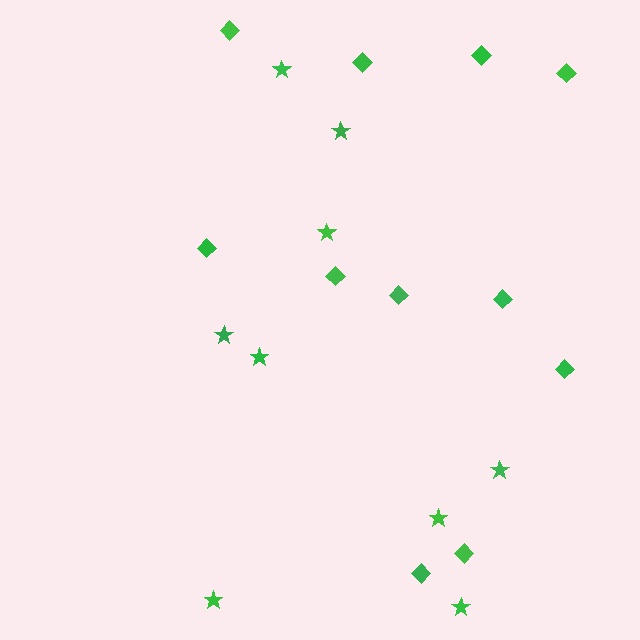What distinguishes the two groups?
There are 2 groups: one group of diamonds (11) and one group of stars (9).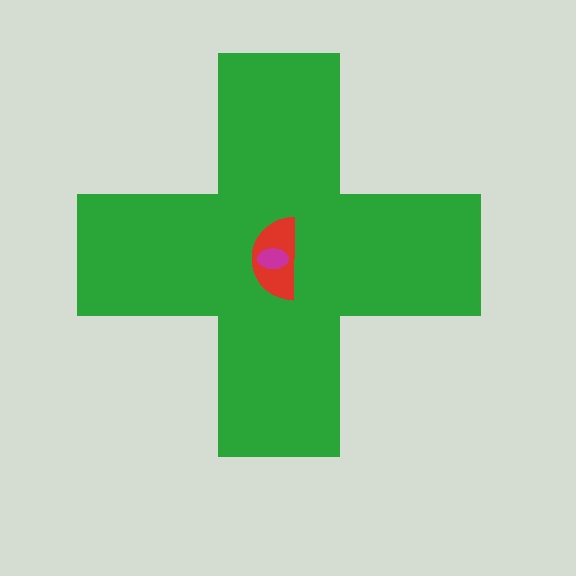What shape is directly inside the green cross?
The red semicircle.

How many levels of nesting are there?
3.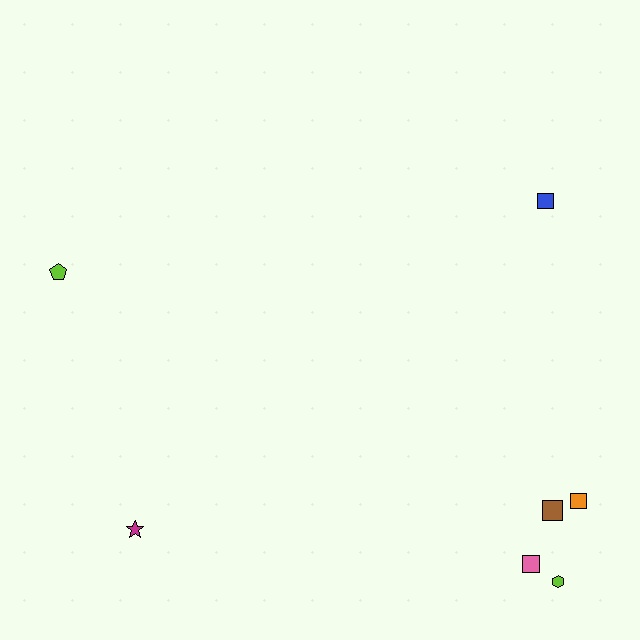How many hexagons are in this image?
There is 1 hexagon.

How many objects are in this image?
There are 7 objects.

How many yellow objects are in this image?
There are no yellow objects.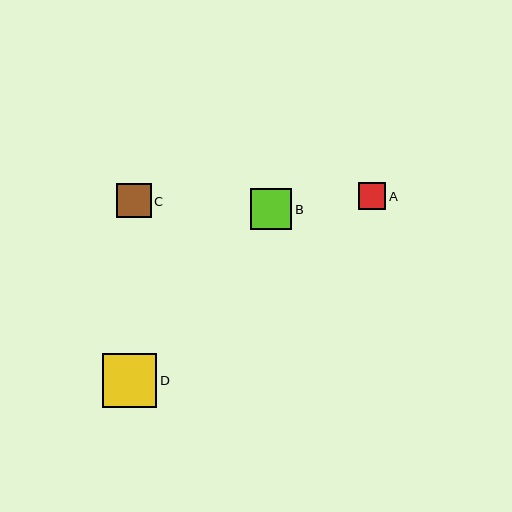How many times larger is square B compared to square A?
Square B is approximately 1.5 times the size of square A.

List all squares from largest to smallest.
From largest to smallest: D, B, C, A.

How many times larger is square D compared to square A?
Square D is approximately 2.0 times the size of square A.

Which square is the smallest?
Square A is the smallest with a size of approximately 27 pixels.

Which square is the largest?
Square D is the largest with a size of approximately 54 pixels.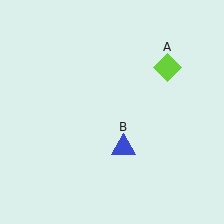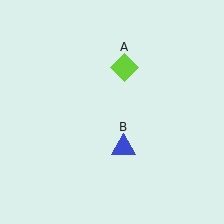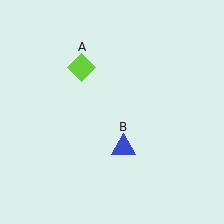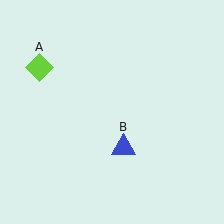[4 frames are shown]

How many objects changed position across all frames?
1 object changed position: lime diamond (object A).